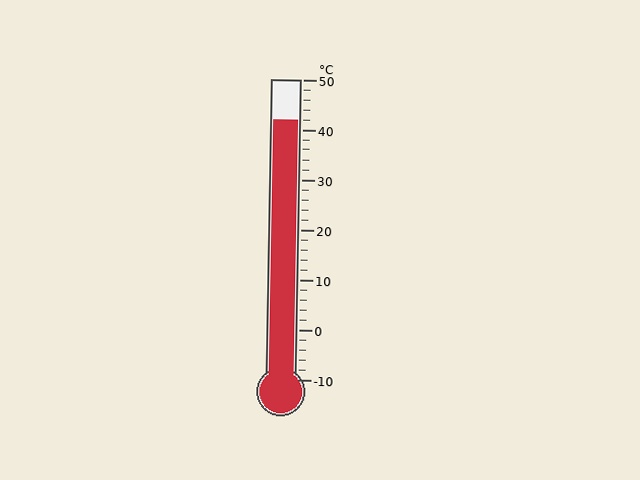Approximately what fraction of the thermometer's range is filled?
The thermometer is filled to approximately 85% of its range.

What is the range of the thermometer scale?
The thermometer scale ranges from -10°C to 50°C.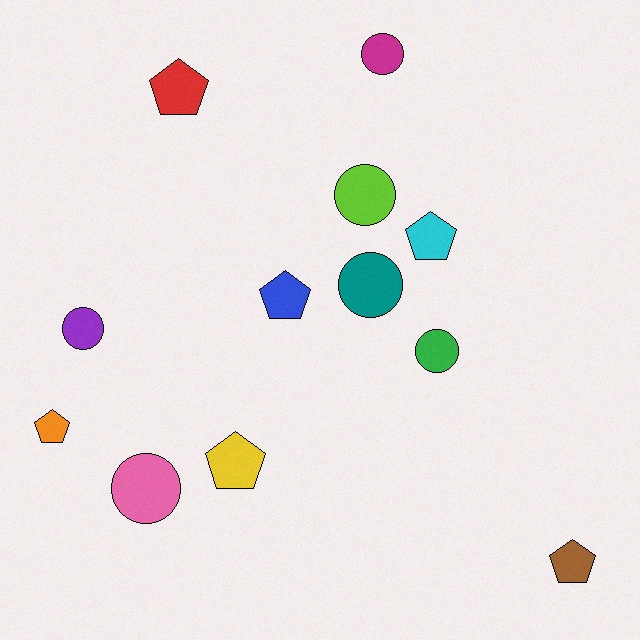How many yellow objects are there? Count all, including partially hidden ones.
There is 1 yellow object.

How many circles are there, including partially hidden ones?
There are 6 circles.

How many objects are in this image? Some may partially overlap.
There are 12 objects.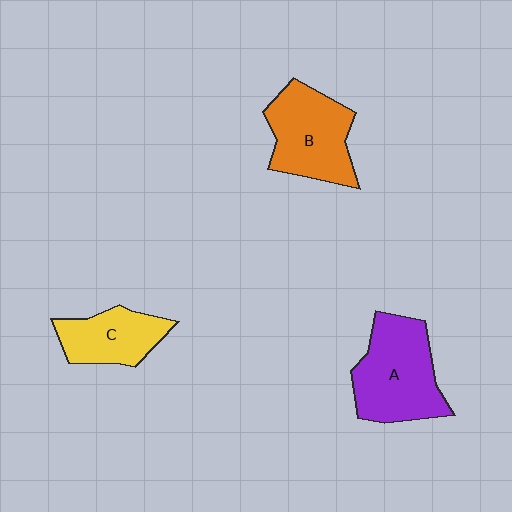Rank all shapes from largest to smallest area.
From largest to smallest: A (purple), B (orange), C (yellow).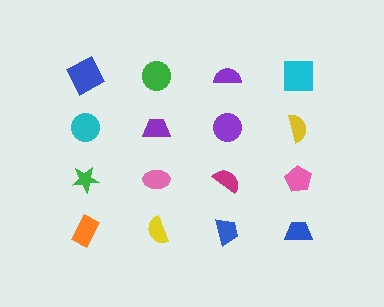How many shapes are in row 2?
4 shapes.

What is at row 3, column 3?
A magenta semicircle.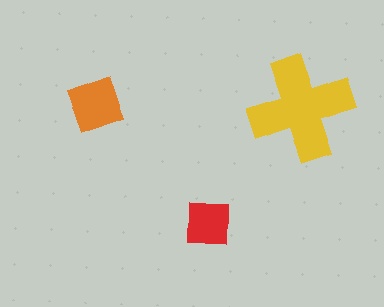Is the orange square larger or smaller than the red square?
Larger.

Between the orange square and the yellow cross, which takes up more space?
The yellow cross.